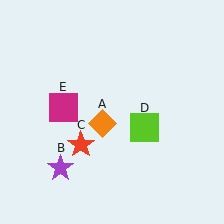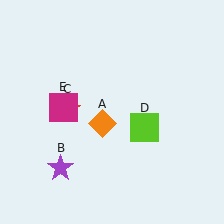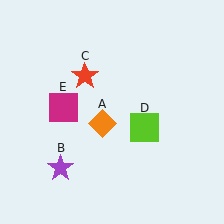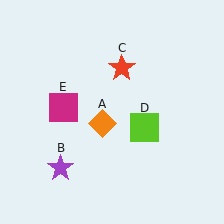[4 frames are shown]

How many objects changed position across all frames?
1 object changed position: red star (object C).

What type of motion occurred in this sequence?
The red star (object C) rotated clockwise around the center of the scene.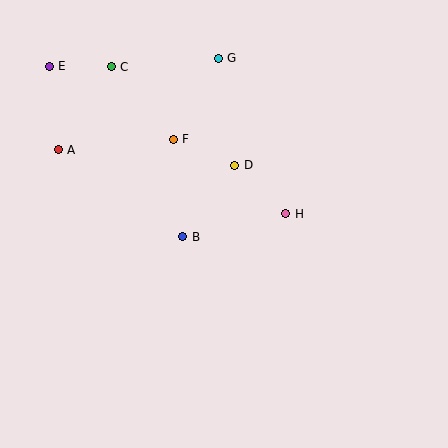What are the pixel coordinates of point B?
Point B is at (183, 237).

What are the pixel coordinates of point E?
Point E is at (49, 66).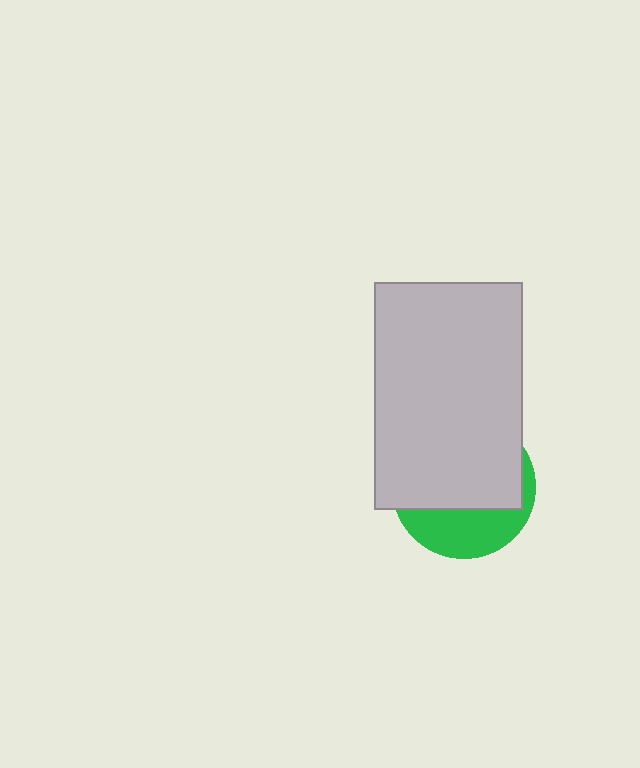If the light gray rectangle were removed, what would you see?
You would see the complete green circle.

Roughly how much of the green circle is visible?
A small part of it is visible (roughly 34%).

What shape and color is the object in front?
The object in front is a light gray rectangle.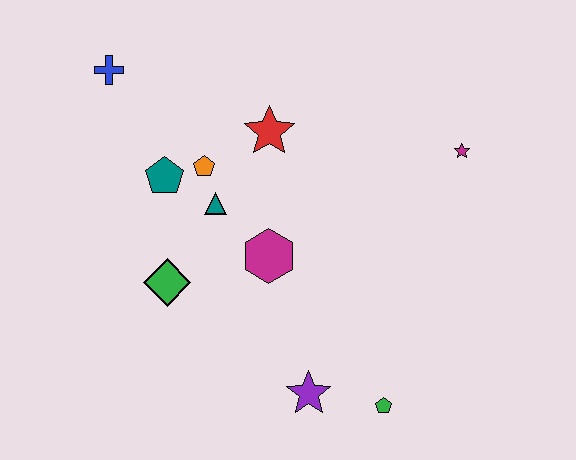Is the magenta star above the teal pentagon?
Yes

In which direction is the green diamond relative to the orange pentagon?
The green diamond is below the orange pentagon.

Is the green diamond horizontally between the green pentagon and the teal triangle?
No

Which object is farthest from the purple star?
The blue cross is farthest from the purple star.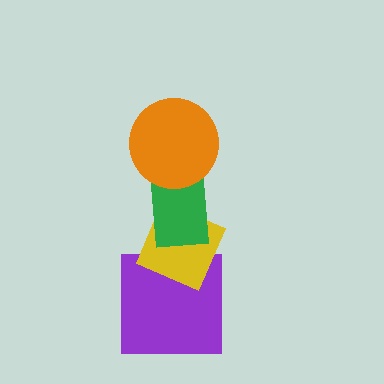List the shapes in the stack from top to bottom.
From top to bottom: the orange circle, the green rectangle, the yellow diamond, the purple square.